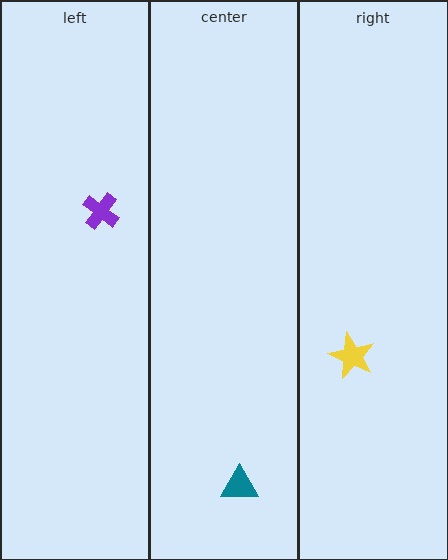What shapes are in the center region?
The teal triangle.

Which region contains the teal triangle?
The center region.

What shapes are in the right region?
The yellow star.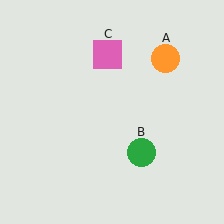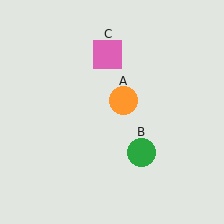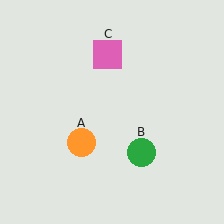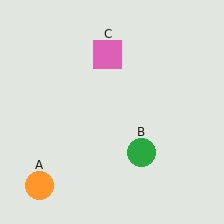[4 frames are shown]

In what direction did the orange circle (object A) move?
The orange circle (object A) moved down and to the left.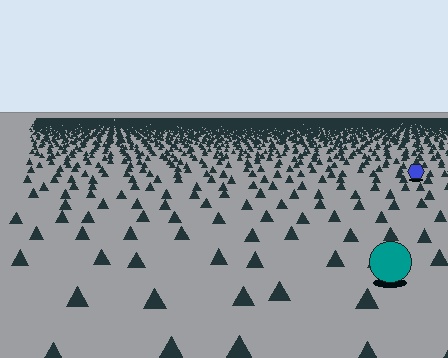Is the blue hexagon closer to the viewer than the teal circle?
No. The teal circle is closer — you can tell from the texture gradient: the ground texture is coarser near it.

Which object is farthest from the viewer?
The blue hexagon is farthest from the viewer. It appears smaller and the ground texture around it is denser.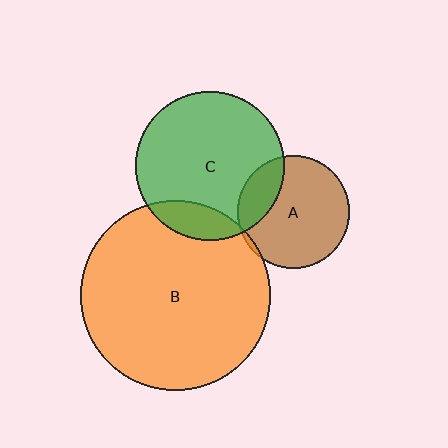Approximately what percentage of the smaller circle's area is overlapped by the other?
Approximately 20%.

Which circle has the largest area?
Circle B (orange).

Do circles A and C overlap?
Yes.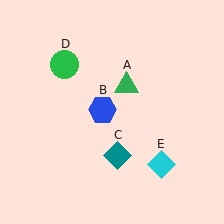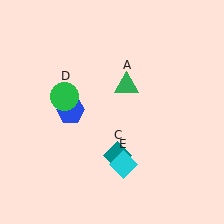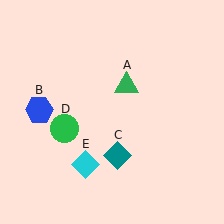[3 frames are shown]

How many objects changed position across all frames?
3 objects changed position: blue hexagon (object B), green circle (object D), cyan diamond (object E).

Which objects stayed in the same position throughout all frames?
Green triangle (object A) and teal diamond (object C) remained stationary.